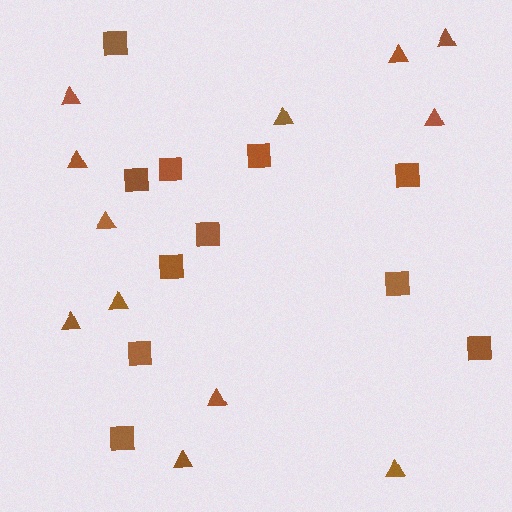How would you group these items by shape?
There are 2 groups: one group of triangles (12) and one group of squares (11).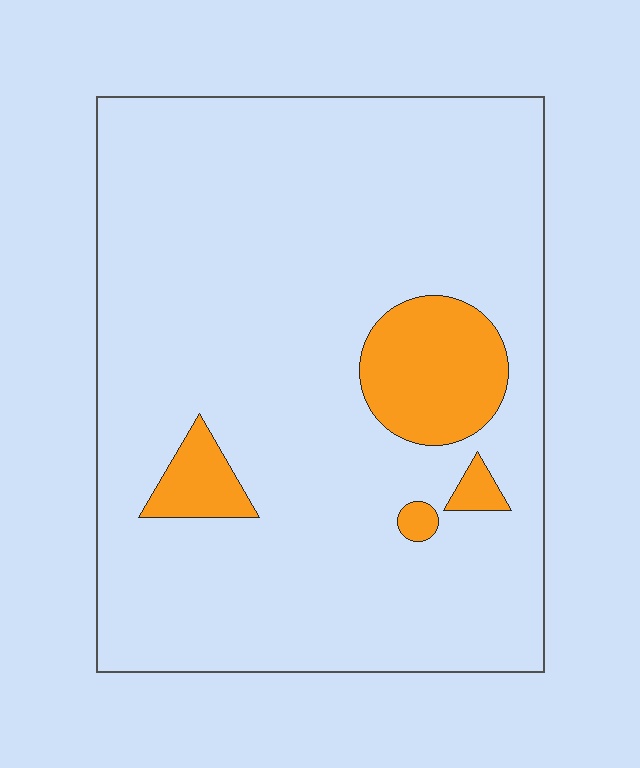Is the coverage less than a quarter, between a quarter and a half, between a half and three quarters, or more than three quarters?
Less than a quarter.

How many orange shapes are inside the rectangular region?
4.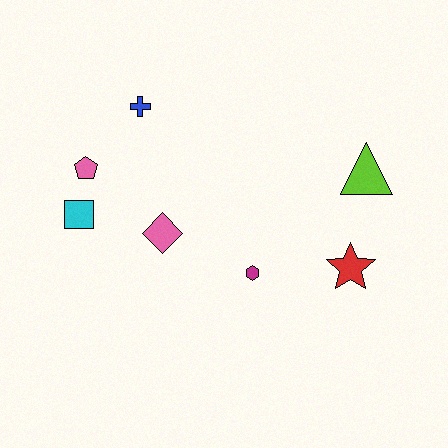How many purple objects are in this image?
There are no purple objects.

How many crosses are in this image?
There is 1 cross.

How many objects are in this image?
There are 7 objects.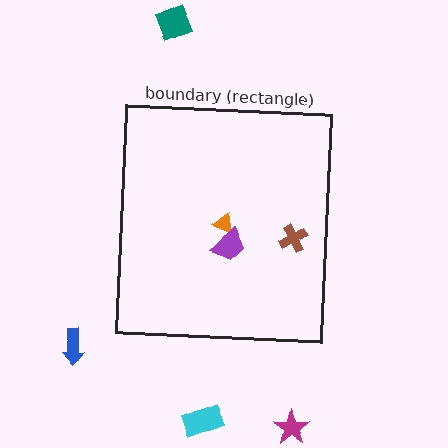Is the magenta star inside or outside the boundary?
Outside.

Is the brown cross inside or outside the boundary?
Inside.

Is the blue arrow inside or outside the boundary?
Outside.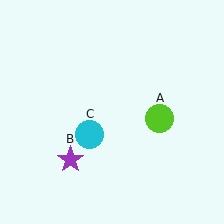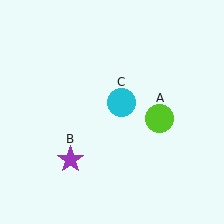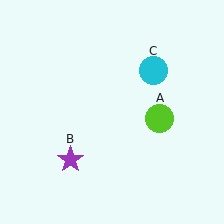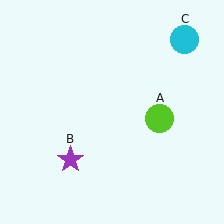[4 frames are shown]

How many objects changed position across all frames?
1 object changed position: cyan circle (object C).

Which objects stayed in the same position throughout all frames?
Lime circle (object A) and purple star (object B) remained stationary.